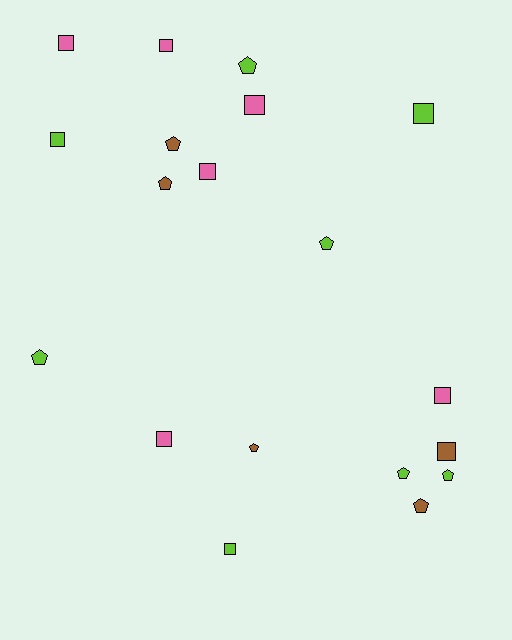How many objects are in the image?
There are 19 objects.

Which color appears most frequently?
Lime, with 8 objects.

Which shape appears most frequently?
Square, with 10 objects.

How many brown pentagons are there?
There are 4 brown pentagons.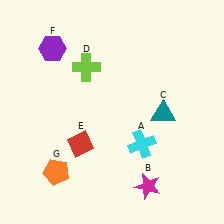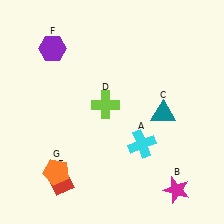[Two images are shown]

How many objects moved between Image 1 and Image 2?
3 objects moved between the two images.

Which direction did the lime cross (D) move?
The lime cross (D) moved down.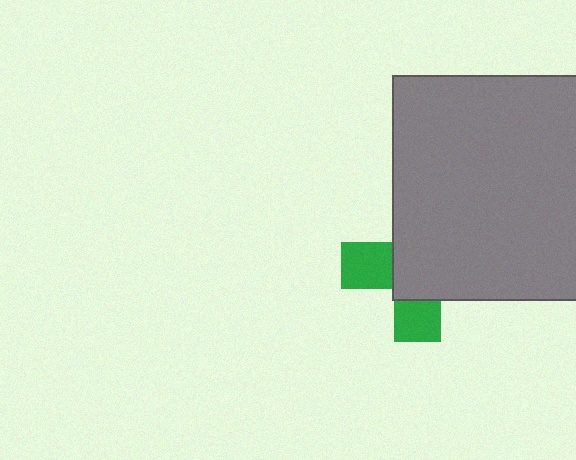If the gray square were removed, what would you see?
You would see the complete green cross.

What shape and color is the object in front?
The object in front is a gray square.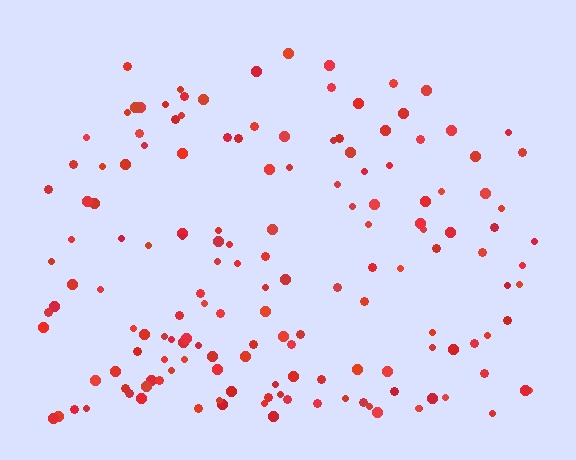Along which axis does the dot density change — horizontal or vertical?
Vertical.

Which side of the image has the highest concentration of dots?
The bottom.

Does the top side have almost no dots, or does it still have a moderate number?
Still a moderate number, just noticeably fewer than the bottom.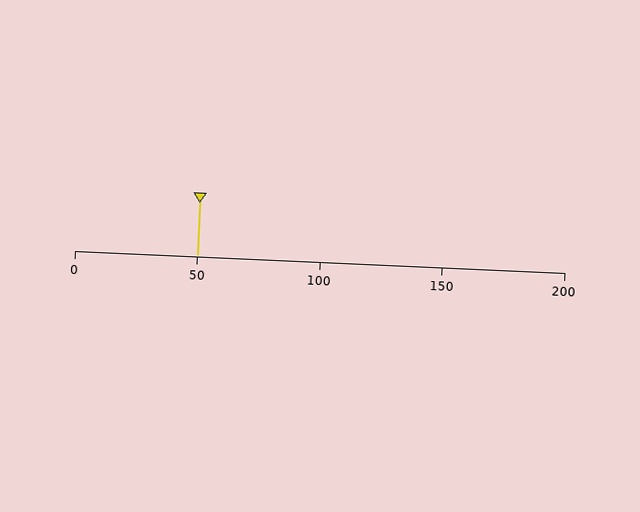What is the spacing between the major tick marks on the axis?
The major ticks are spaced 50 apart.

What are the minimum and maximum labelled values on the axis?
The axis runs from 0 to 200.